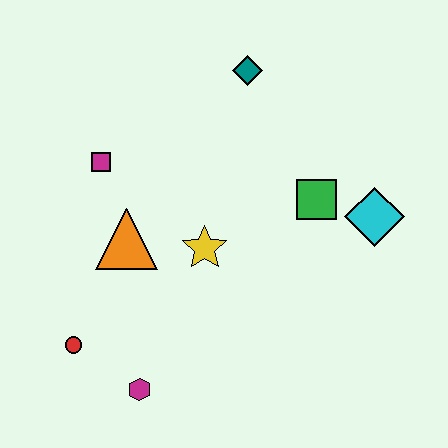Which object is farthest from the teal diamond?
The magenta hexagon is farthest from the teal diamond.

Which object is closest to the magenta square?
The orange triangle is closest to the magenta square.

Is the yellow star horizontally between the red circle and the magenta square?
No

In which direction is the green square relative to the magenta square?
The green square is to the right of the magenta square.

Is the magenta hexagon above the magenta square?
No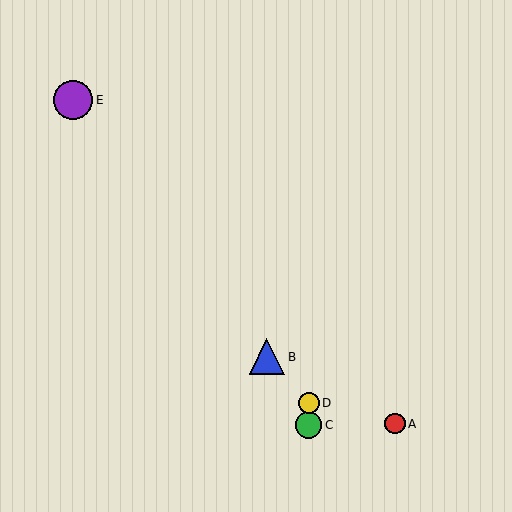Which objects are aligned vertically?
Objects C, D are aligned vertically.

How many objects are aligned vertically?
2 objects (C, D) are aligned vertically.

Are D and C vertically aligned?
Yes, both are at x≈309.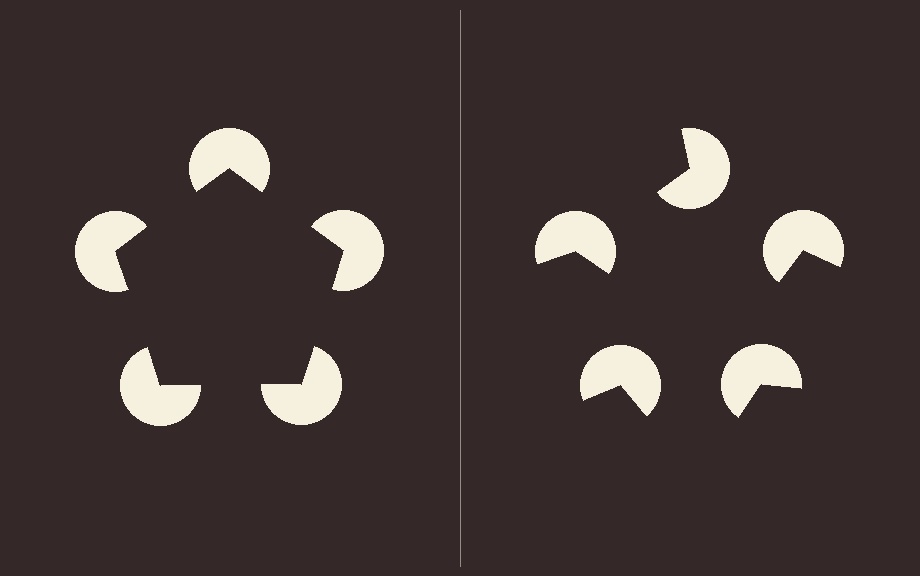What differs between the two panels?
The pac-man discs are positioned identically on both sides; only the wedge orientations differ. On the left they align to a pentagon; on the right they are misaligned.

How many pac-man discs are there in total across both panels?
10 — 5 on each side.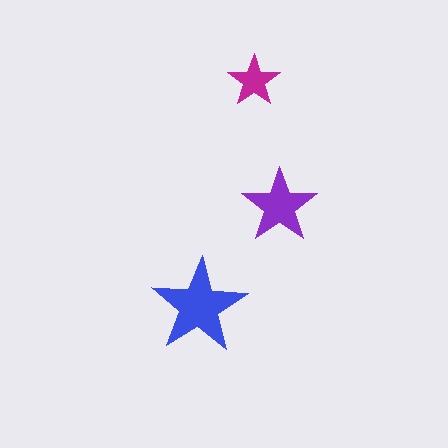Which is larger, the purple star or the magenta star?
The purple one.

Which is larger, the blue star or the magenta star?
The blue one.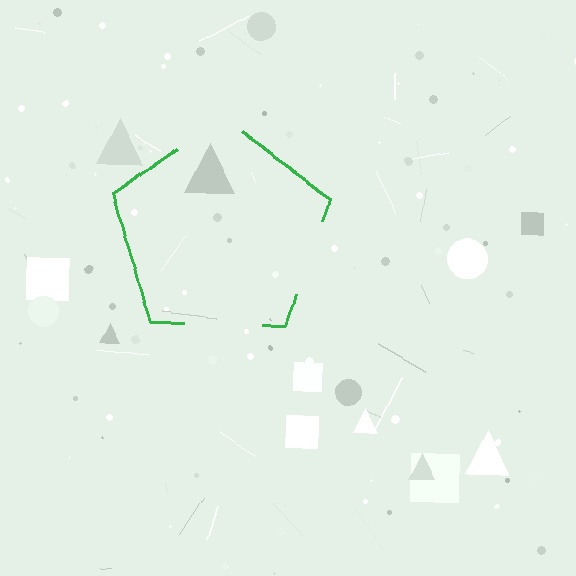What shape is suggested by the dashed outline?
The dashed outline suggests a pentagon.